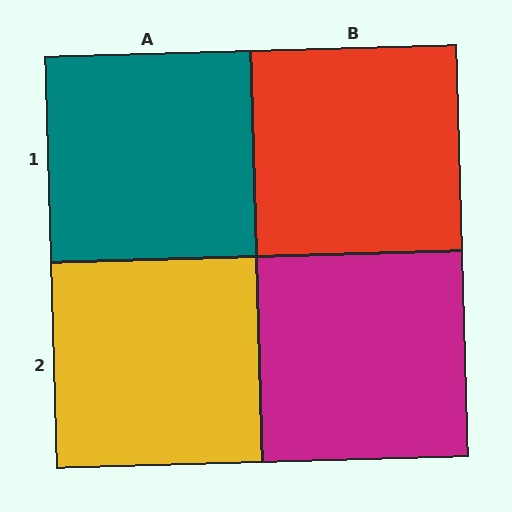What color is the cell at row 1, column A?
Teal.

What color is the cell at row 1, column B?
Red.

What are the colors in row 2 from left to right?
Yellow, magenta.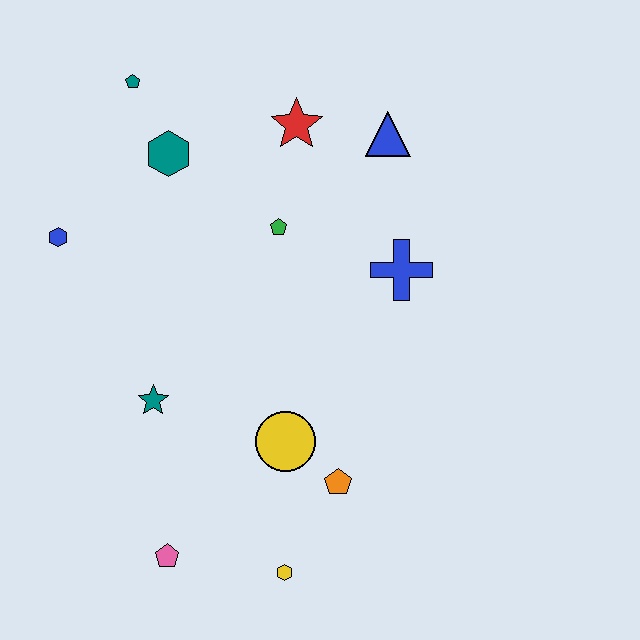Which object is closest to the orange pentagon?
The yellow circle is closest to the orange pentagon.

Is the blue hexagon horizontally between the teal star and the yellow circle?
No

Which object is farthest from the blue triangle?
The pink pentagon is farthest from the blue triangle.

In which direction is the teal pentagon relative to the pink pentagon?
The teal pentagon is above the pink pentagon.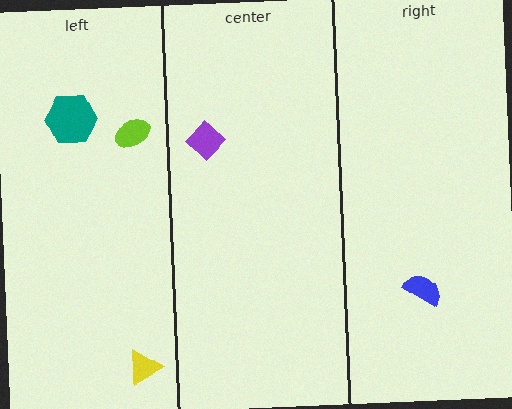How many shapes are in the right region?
1.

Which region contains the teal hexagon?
The left region.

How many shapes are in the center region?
1.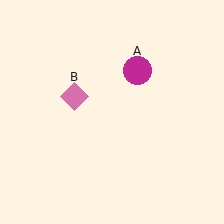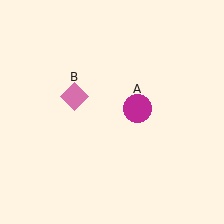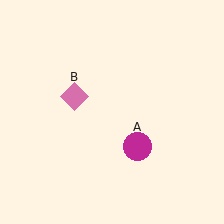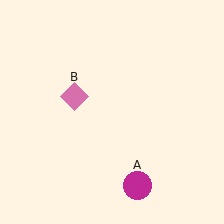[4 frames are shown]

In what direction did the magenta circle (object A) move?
The magenta circle (object A) moved down.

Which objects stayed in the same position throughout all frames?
Pink diamond (object B) remained stationary.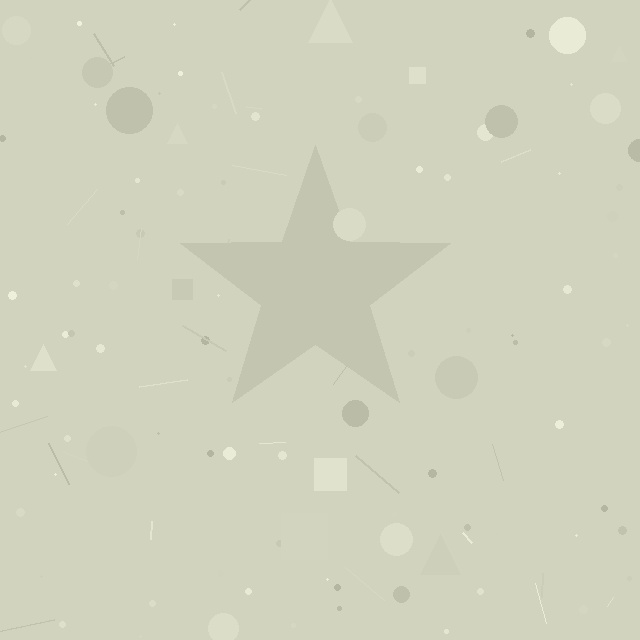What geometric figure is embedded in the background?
A star is embedded in the background.